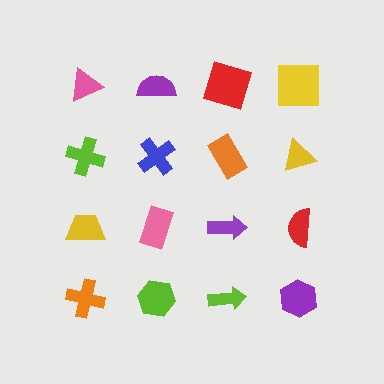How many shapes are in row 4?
4 shapes.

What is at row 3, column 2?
A pink rectangle.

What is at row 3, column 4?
A red semicircle.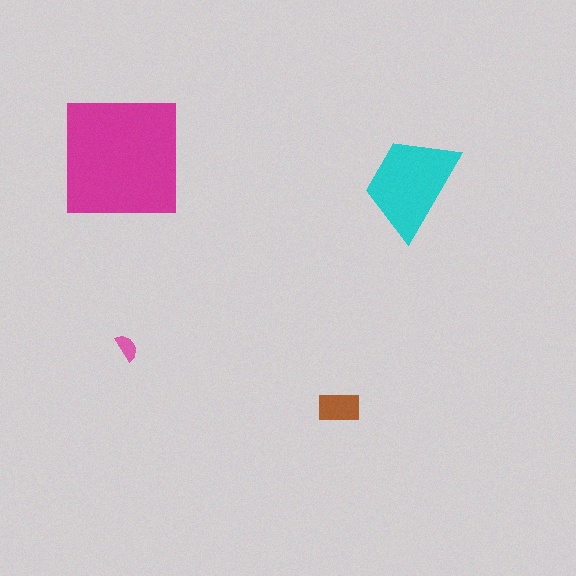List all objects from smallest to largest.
The pink semicircle, the brown rectangle, the cyan trapezoid, the magenta square.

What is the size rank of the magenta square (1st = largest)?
1st.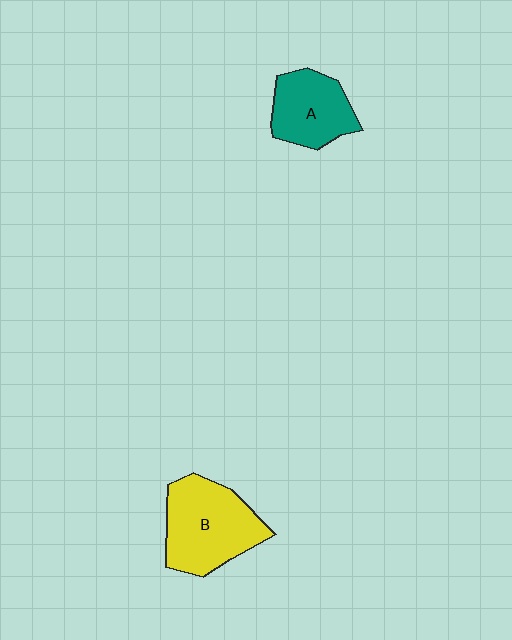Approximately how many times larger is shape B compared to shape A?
Approximately 1.4 times.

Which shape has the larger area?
Shape B (yellow).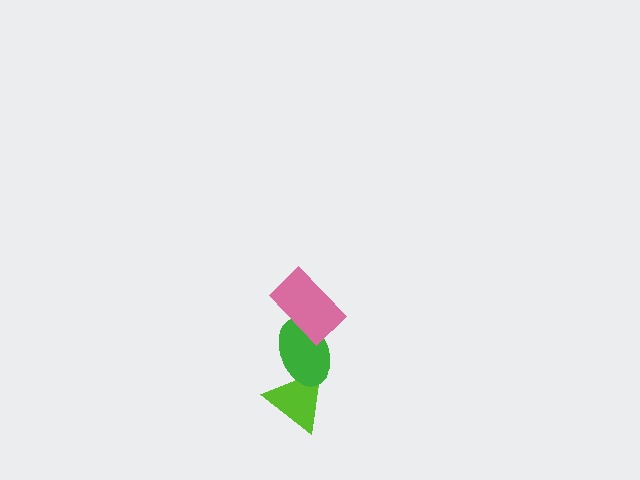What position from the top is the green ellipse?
The green ellipse is 2nd from the top.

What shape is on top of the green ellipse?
The pink rectangle is on top of the green ellipse.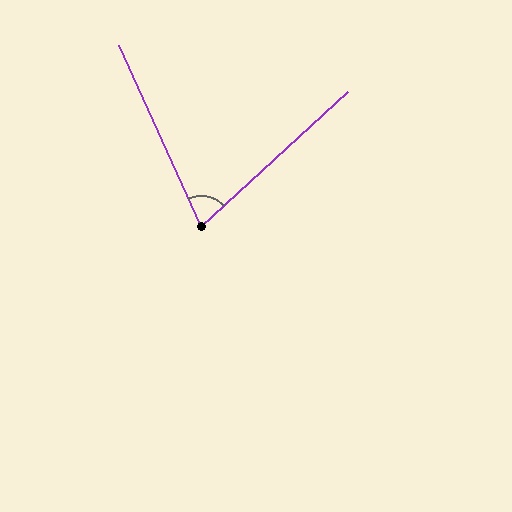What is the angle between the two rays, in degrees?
Approximately 72 degrees.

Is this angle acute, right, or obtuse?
It is acute.